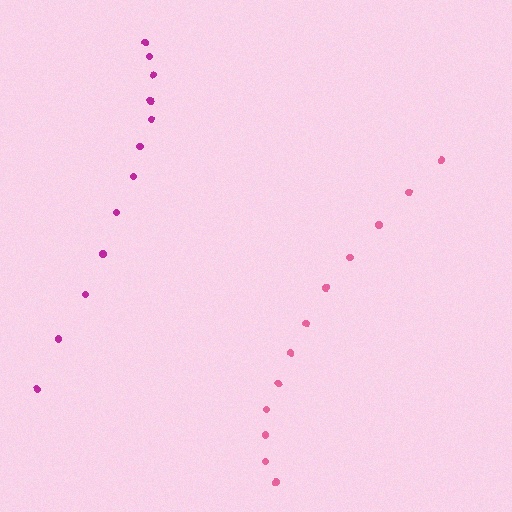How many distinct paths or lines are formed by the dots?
There are 2 distinct paths.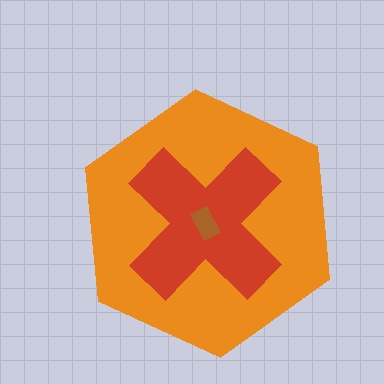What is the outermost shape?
The orange hexagon.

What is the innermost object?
The brown rectangle.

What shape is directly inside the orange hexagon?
The red cross.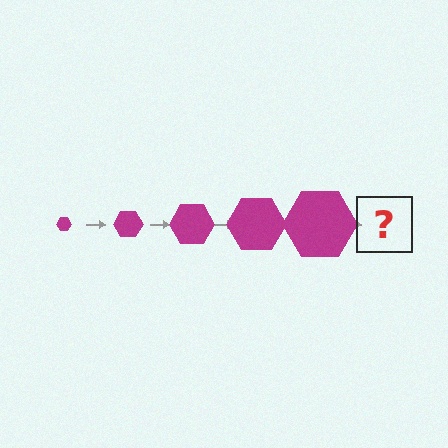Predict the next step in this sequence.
The next step is a magenta hexagon, larger than the previous one.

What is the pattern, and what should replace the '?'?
The pattern is that the hexagon gets progressively larger each step. The '?' should be a magenta hexagon, larger than the previous one.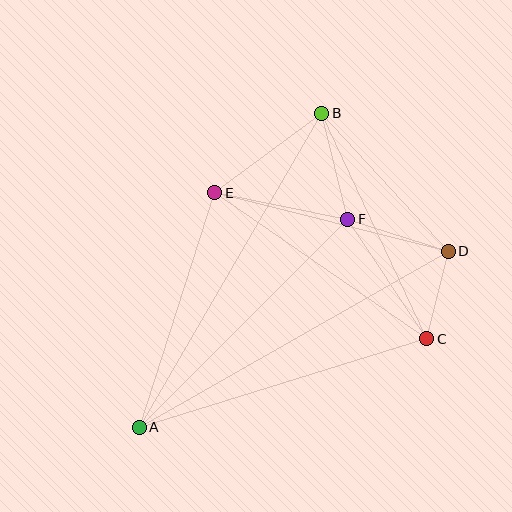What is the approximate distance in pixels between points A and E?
The distance between A and E is approximately 246 pixels.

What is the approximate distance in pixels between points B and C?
The distance between B and C is approximately 249 pixels.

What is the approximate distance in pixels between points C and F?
The distance between C and F is approximately 143 pixels.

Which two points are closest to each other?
Points C and D are closest to each other.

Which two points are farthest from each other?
Points A and B are farthest from each other.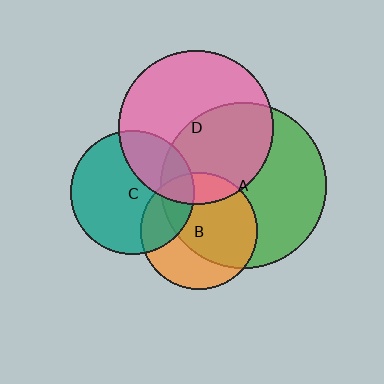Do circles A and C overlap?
Yes.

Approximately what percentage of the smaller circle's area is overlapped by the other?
Approximately 20%.